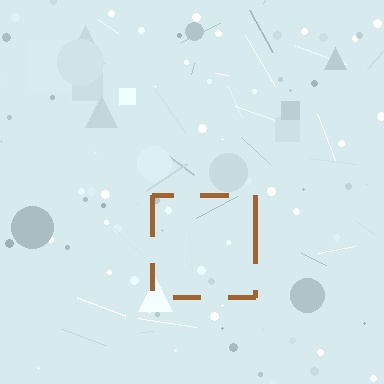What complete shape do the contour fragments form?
The contour fragments form a square.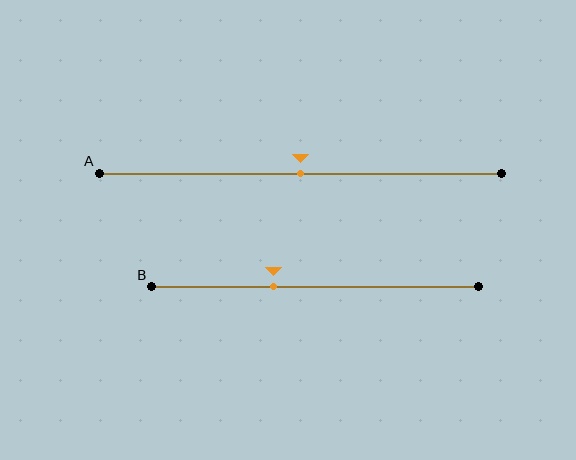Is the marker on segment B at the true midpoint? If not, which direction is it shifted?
No, the marker on segment B is shifted to the left by about 13% of the segment length.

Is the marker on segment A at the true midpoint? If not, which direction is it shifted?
Yes, the marker on segment A is at the true midpoint.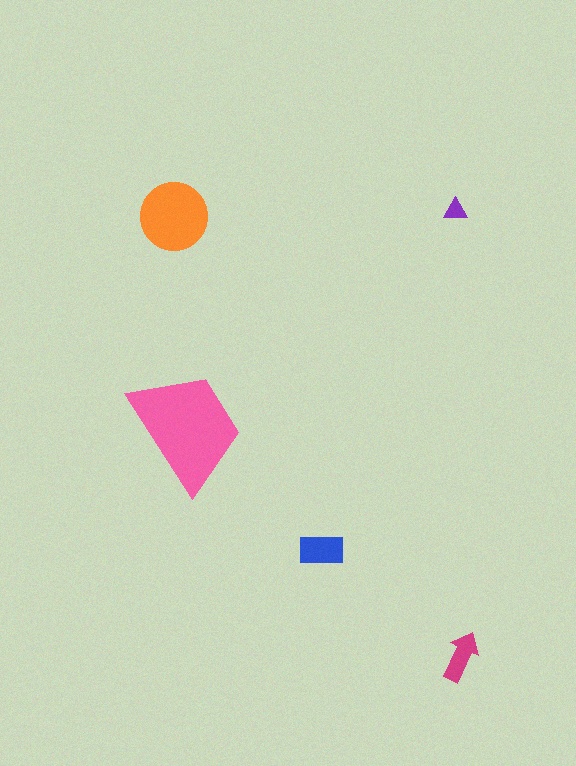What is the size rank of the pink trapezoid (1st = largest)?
1st.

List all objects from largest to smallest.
The pink trapezoid, the orange circle, the blue rectangle, the magenta arrow, the purple triangle.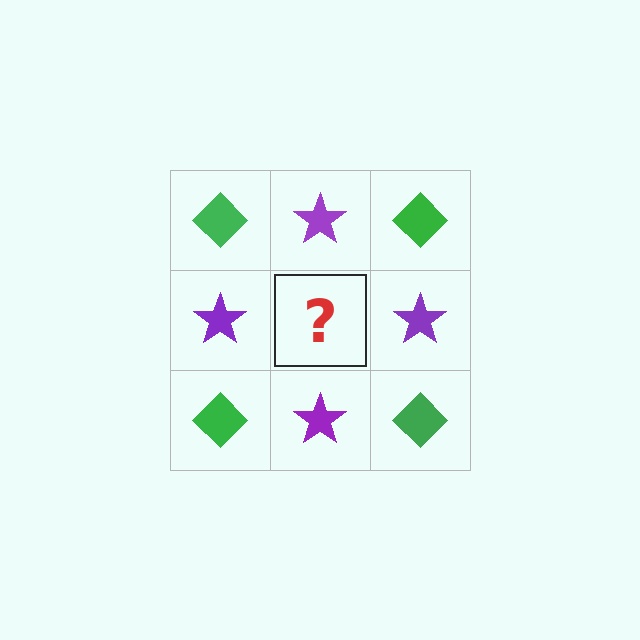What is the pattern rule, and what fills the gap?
The rule is that it alternates green diamond and purple star in a checkerboard pattern. The gap should be filled with a green diamond.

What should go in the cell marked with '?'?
The missing cell should contain a green diamond.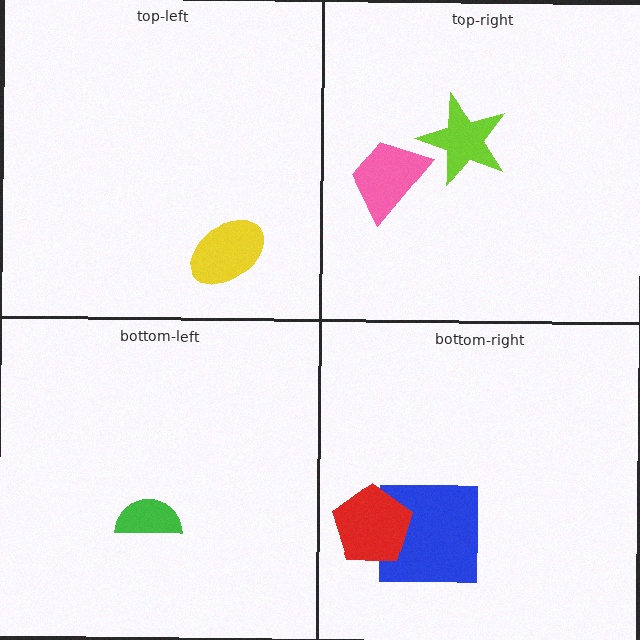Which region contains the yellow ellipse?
The top-left region.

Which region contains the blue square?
The bottom-right region.